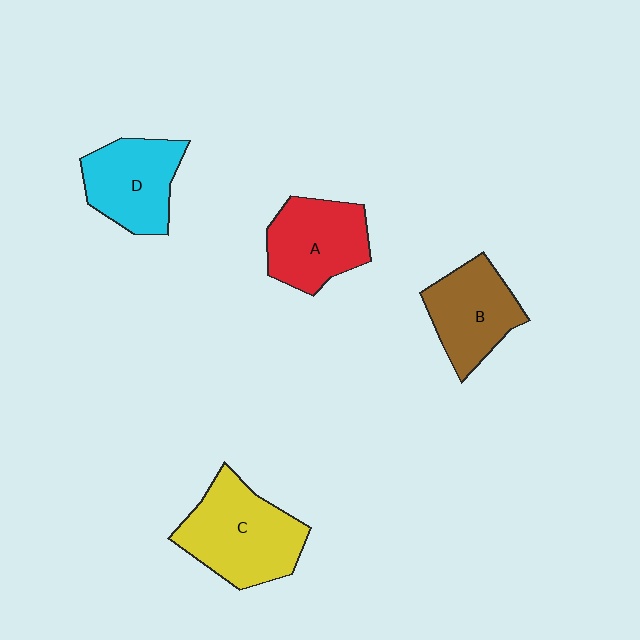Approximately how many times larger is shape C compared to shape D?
Approximately 1.3 times.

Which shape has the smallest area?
Shape B (brown).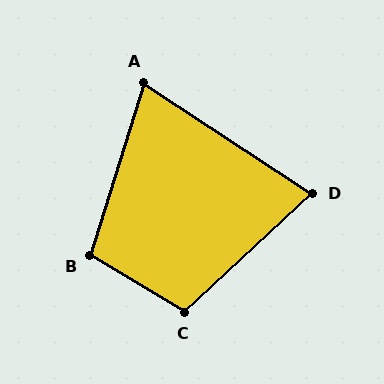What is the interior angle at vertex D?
Approximately 76 degrees (acute).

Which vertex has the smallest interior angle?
A, at approximately 74 degrees.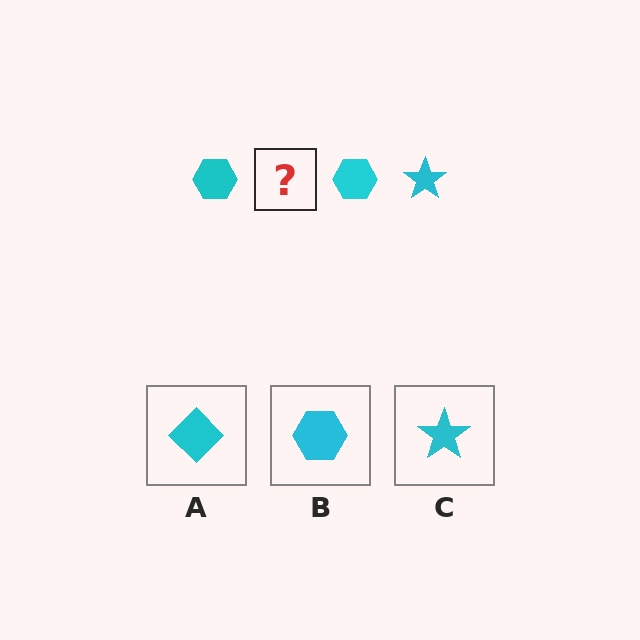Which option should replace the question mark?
Option C.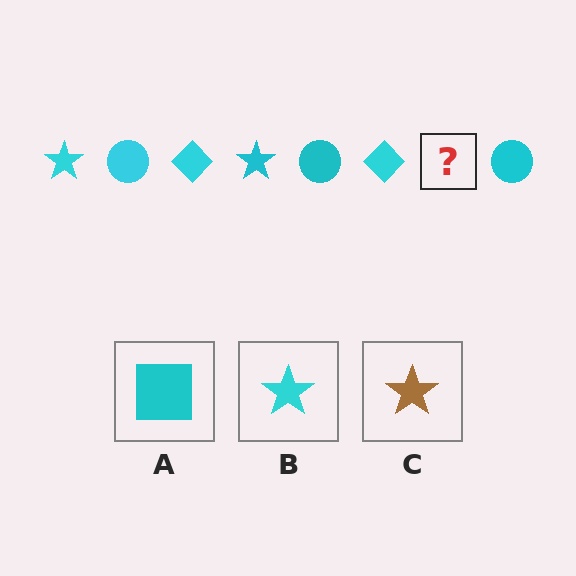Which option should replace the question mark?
Option B.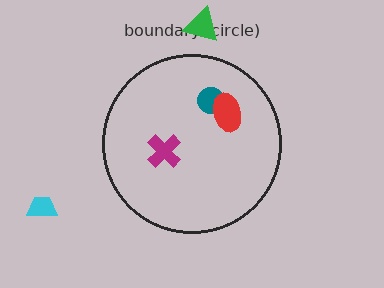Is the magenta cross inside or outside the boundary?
Inside.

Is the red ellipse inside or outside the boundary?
Inside.